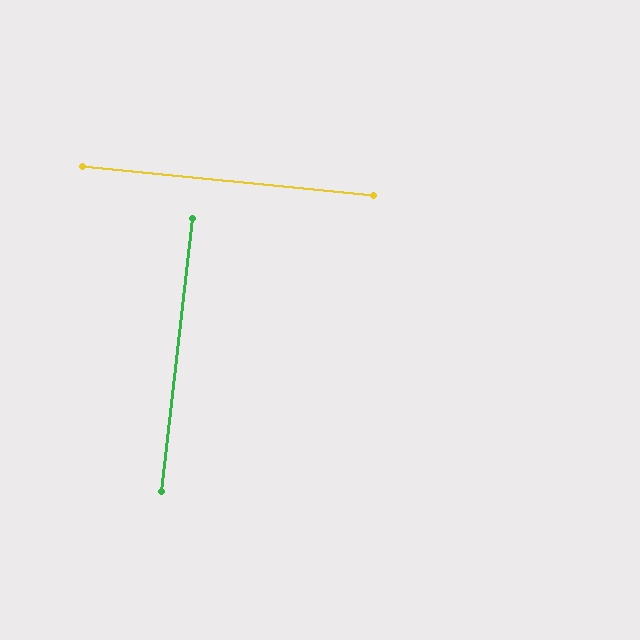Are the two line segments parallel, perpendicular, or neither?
Perpendicular — they meet at approximately 89°.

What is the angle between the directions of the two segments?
Approximately 89 degrees.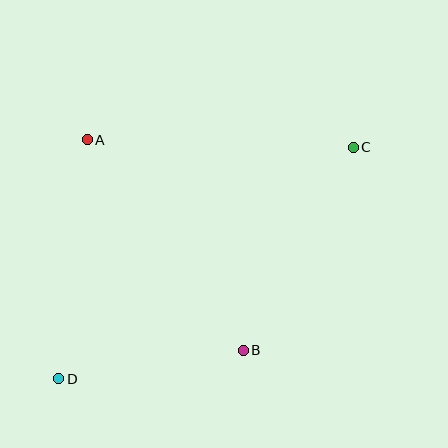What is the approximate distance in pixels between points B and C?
The distance between B and C is approximately 231 pixels.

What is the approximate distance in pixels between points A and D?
The distance between A and D is approximately 241 pixels.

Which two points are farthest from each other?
Points C and D are farthest from each other.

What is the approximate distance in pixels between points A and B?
The distance between A and B is approximately 262 pixels.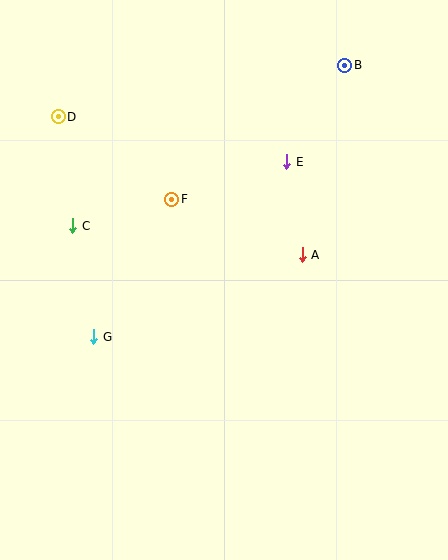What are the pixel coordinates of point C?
Point C is at (73, 226).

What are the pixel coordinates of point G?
Point G is at (94, 337).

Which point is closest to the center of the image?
Point A at (302, 255) is closest to the center.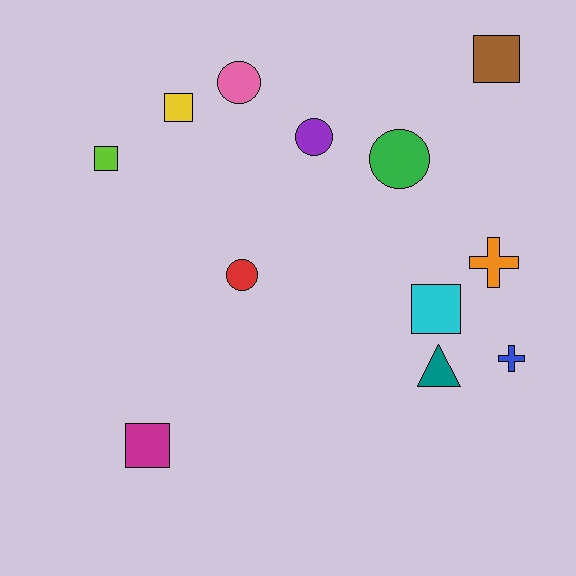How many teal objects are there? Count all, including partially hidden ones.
There is 1 teal object.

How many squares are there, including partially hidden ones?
There are 5 squares.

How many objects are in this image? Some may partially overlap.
There are 12 objects.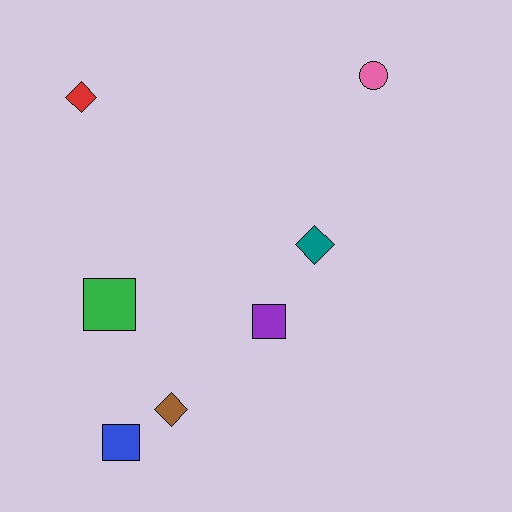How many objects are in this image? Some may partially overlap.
There are 7 objects.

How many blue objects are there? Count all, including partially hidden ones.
There is 1 blue object.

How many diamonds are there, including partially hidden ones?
There are 3 diamonds.